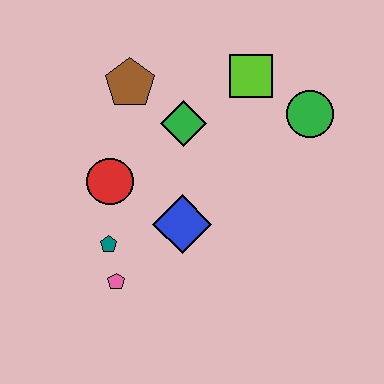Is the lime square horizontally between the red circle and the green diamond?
No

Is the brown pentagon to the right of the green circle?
No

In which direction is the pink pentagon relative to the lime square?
The pink pentagon is below the lime square.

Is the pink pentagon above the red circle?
No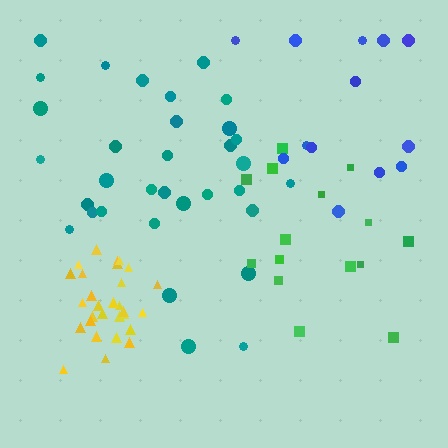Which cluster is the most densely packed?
Yellow.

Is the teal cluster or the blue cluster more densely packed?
Teal.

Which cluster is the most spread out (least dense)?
Blue.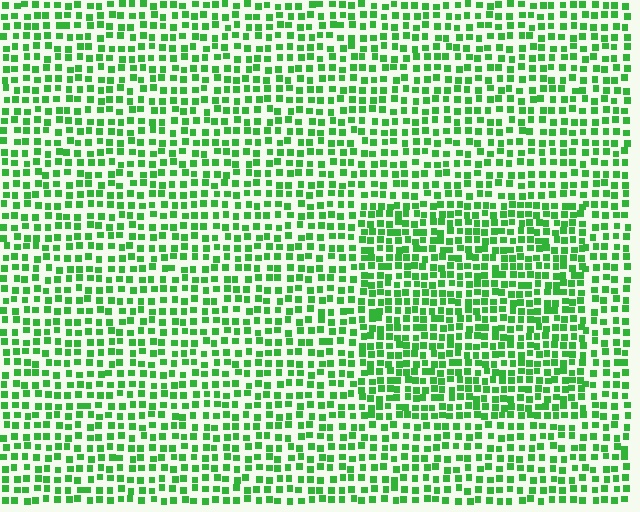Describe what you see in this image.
The image contains small green elements arranged at two different densities. A rectangle-shaped region is visible where the elements are more densely packed than the surrounding area.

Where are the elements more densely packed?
The elements are more densely packed inside the rectangle boundary.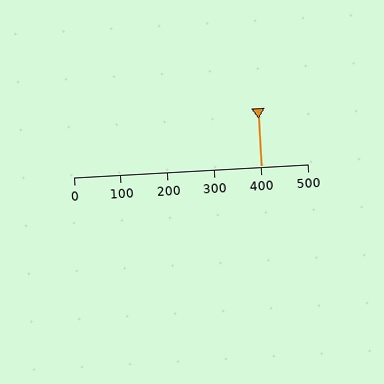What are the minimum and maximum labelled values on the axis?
The axis runs from 0 to 500.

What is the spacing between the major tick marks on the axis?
The major ticks are spaced 100 apart.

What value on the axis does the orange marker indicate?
The marker indicates approximately 400.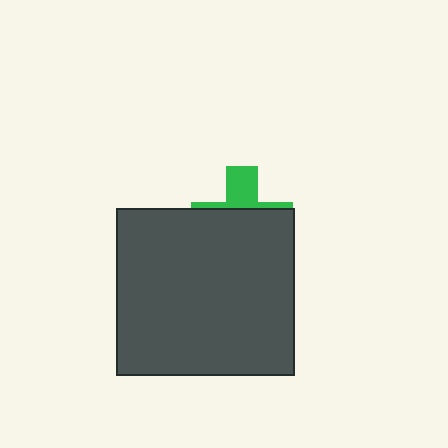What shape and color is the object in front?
The object in front is a dark gray rectangle.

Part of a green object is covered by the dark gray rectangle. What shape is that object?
It is a cross.